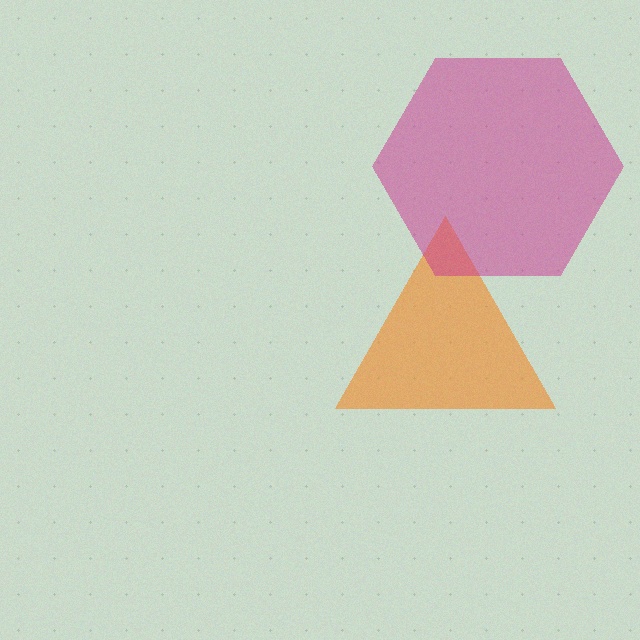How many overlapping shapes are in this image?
There are 2 overlapping shapes in the image.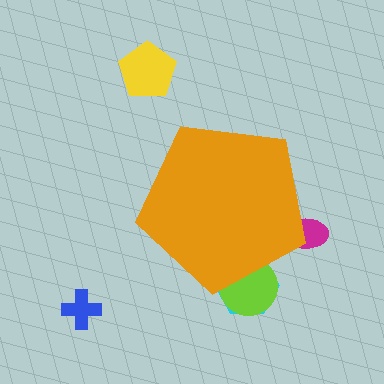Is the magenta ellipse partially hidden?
Yes, the magenta ellipse is partially hidden behind the orange pentagon.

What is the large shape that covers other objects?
An orange pentagon.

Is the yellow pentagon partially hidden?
No, the yellow pentagon is fully visible.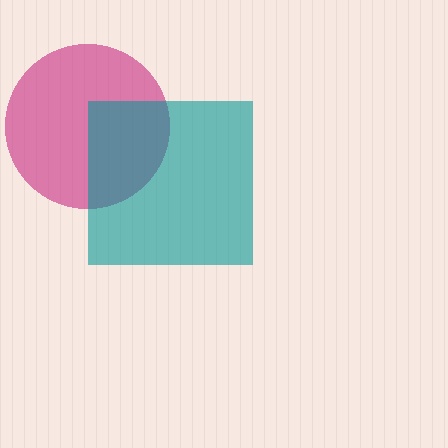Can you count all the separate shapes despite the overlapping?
Yes, there are 2 separate shapes.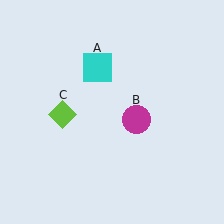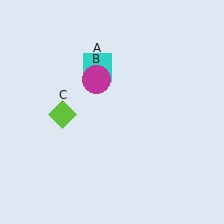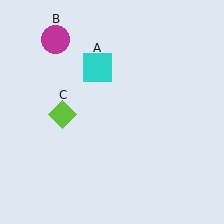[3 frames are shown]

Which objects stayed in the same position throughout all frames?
Cyan square (object A) and lime diamond (object C) remained stationary.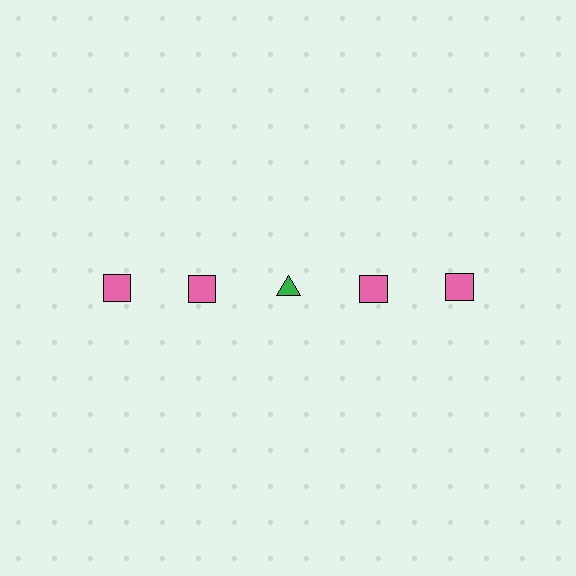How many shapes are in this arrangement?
There are 5 shapes arranged in a grid pattern.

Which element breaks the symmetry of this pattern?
The green triangle in the top row, center column breaks the symmetry. All other shapes are pink squares.